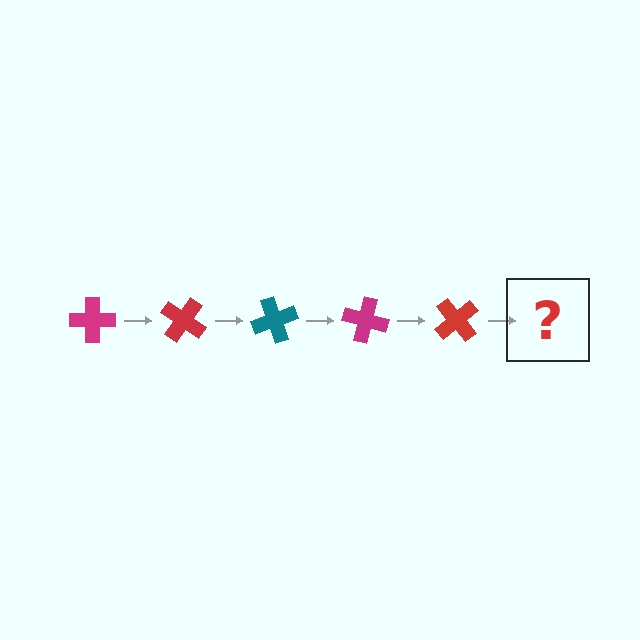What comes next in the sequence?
The next element should be a teal cross, rotated 175 degrees from the start.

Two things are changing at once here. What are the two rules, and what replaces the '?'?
The two rules are that it rotates 35 degrees each step and the color cycles through magenta, red, and teal. The '?' should be a teal cross, rotated 175 degrees from the start.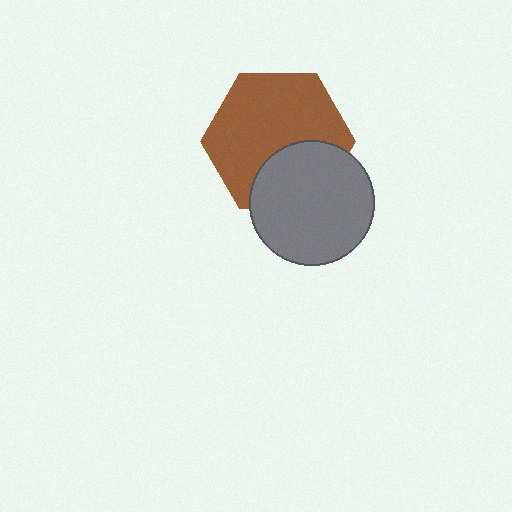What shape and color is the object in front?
The object in front is a gray circle.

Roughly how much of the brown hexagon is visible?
Most of it is visible (roughly 68%).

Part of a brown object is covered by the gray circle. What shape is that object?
It is a hexagon.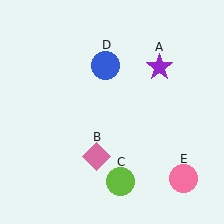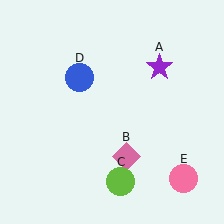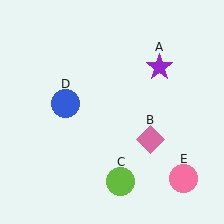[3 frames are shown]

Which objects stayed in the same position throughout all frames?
Purple star (object A) and lime circle (object C) and pink circle (object E) remained stationary.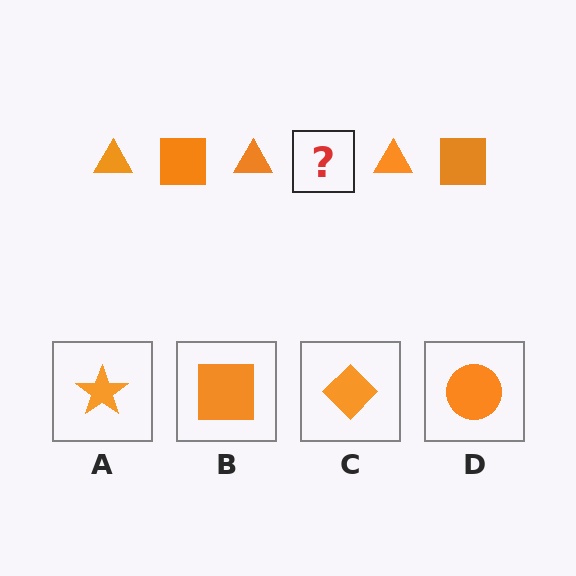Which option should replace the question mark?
Option B.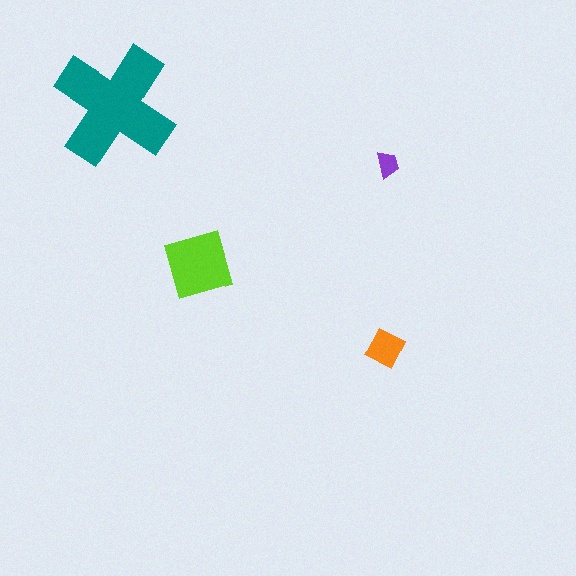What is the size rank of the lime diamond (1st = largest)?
2nd.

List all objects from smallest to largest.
The purple trapezoid, the orange square, the lime diamond, the teal cross.